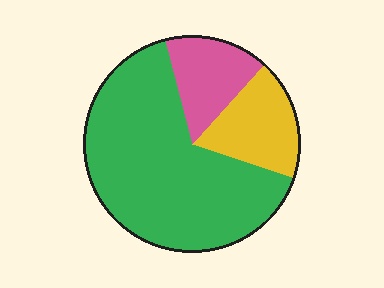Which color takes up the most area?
Green, at roughly 65%.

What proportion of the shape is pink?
Pink covers 16% of the shape.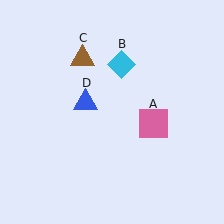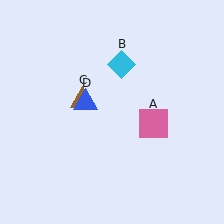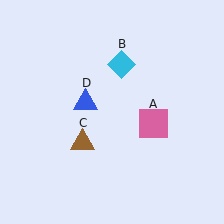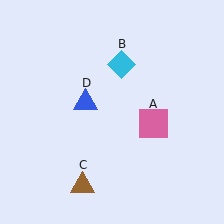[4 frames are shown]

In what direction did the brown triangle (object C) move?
The brown triangle (object C) moved down.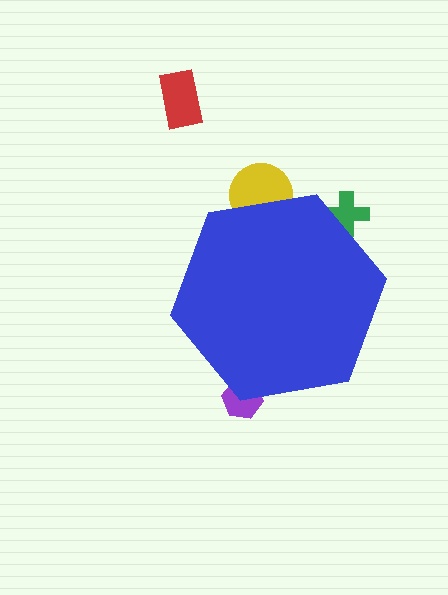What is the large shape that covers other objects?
A blue hexagon.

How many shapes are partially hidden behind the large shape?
3 shapes are partially hidden.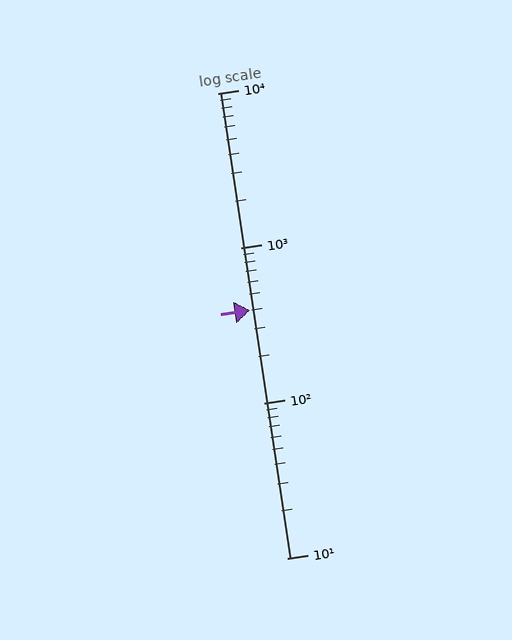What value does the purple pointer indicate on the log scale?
The pointer indicates approximately 400.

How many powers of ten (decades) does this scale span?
The scale spans 3 decades, from 10 to 10000.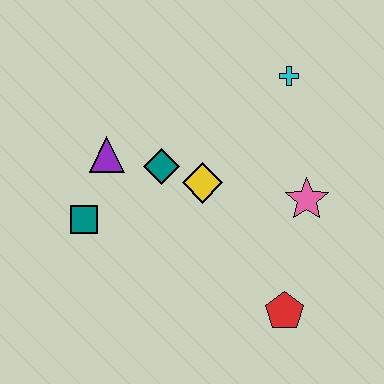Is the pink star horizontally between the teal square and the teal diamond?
No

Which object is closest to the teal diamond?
The yellow diamond is closest to the teal diamond.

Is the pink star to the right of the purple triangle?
Yes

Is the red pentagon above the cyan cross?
No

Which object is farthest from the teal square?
The cyan cross is farthest from the teal square.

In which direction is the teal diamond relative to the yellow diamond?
The teal diamond is to the left of the yellow diamond.